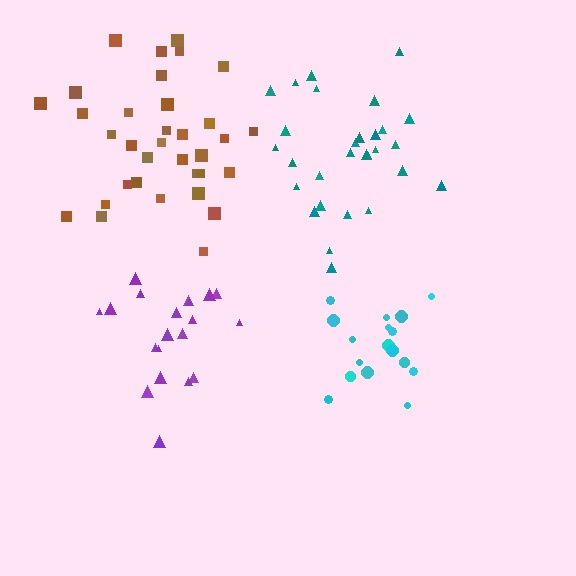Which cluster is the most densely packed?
Cyan.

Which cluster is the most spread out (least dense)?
Brown.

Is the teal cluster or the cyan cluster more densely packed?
Cyan.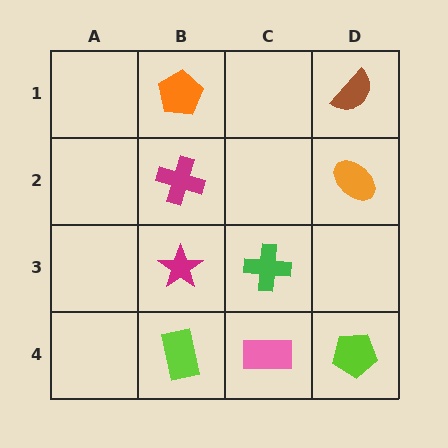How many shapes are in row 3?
2 shapes.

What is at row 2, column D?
An orange ellipse.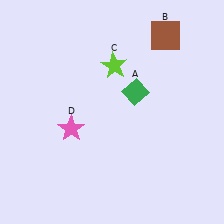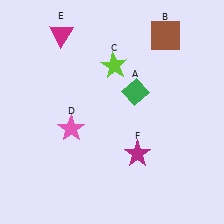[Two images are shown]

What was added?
A magenta triangle (E), a magenta star (F) were added in Image 2.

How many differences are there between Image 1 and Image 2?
There are 2 differences between the two images.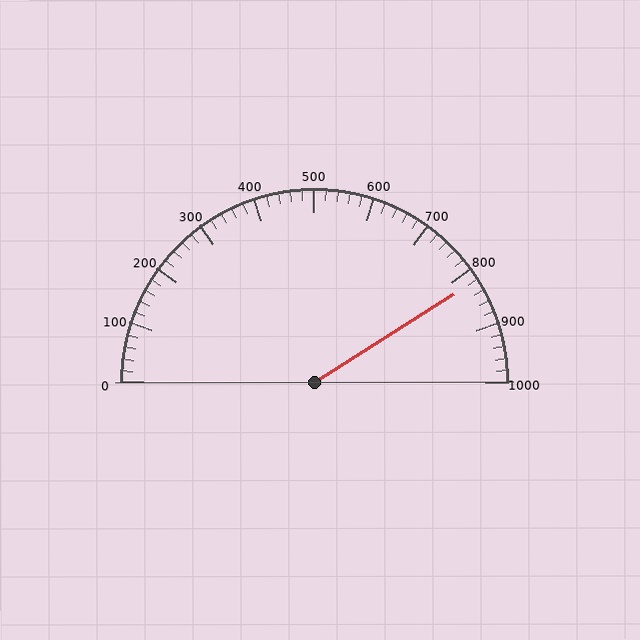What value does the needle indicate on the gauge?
The needle indicates approximately 820.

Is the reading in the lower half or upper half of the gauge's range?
The reading is in the upper half of the range (0 to 1000).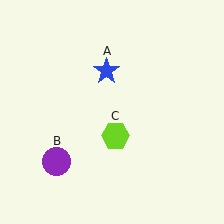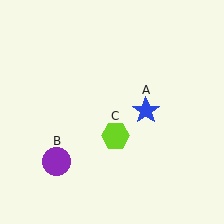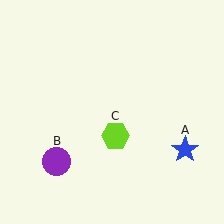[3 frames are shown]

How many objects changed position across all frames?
1 object changed position: blue star (object A).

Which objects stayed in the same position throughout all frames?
Purple circle (object B) and lime hexagon (object C) remained stationary.